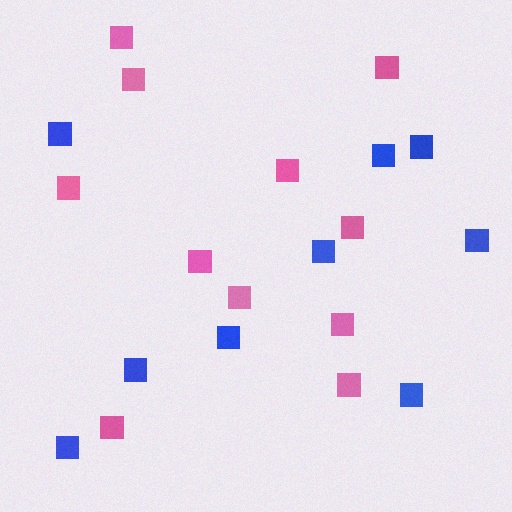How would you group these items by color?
There are 2 groups: one group of pink squares (11) and one group of blue squares (9).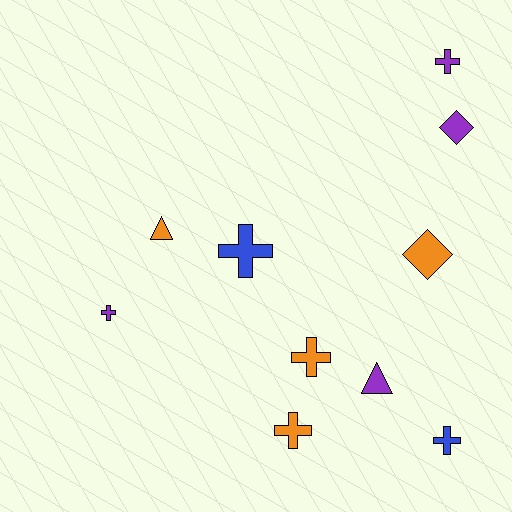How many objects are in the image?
There are 10 objects.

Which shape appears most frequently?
Cross, with 6 objects.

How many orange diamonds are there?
There is 1 orange diamond.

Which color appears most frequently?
Orange, with 4 objects.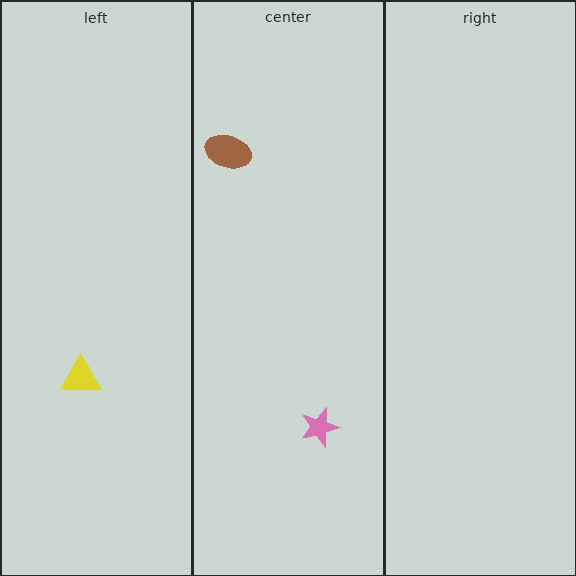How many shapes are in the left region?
1.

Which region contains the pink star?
The center region.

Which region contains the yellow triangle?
The left region.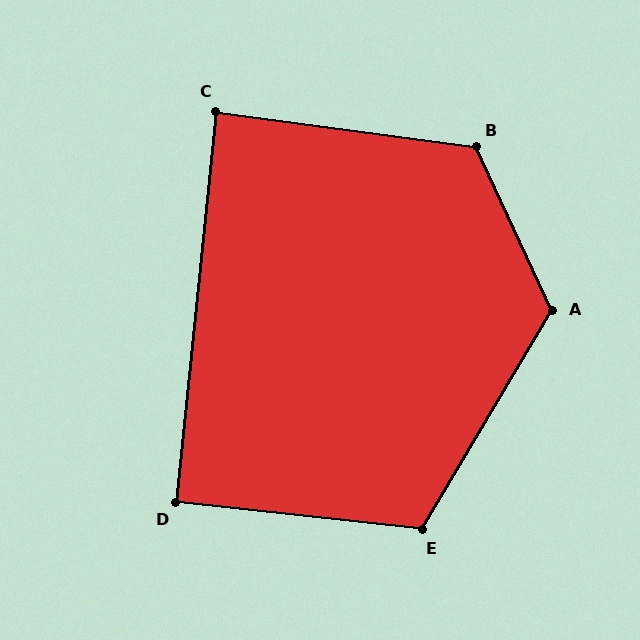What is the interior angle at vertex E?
Approximately 115 degrees (obtuse).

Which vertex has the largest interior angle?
A, at approximately 124 degrees.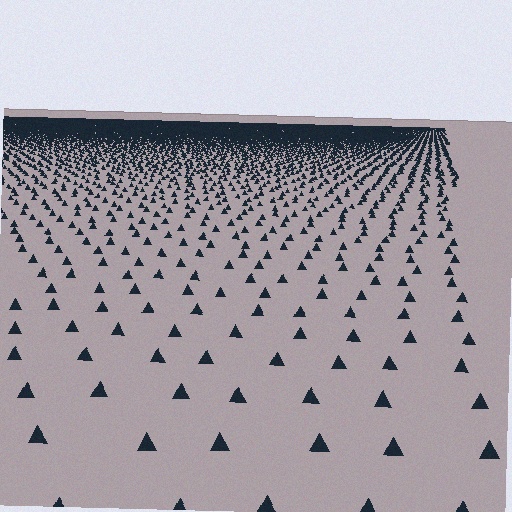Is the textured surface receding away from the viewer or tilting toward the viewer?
The surface is receding away from the viewer. Texture elements get smaller and denser toward the top.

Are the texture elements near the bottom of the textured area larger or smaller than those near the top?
Larger. Near the bottom, elements are closer to the viewer and appear at a bigger on-screen size.